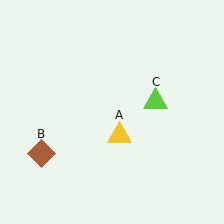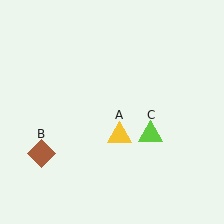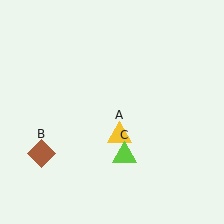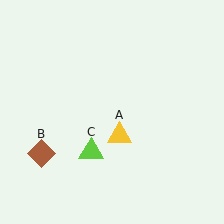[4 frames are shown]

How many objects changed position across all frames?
1 object changed position: lime triangle (object C).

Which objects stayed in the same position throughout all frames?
Yellow triangle (object A) and brown diamond (object B) remained stationary.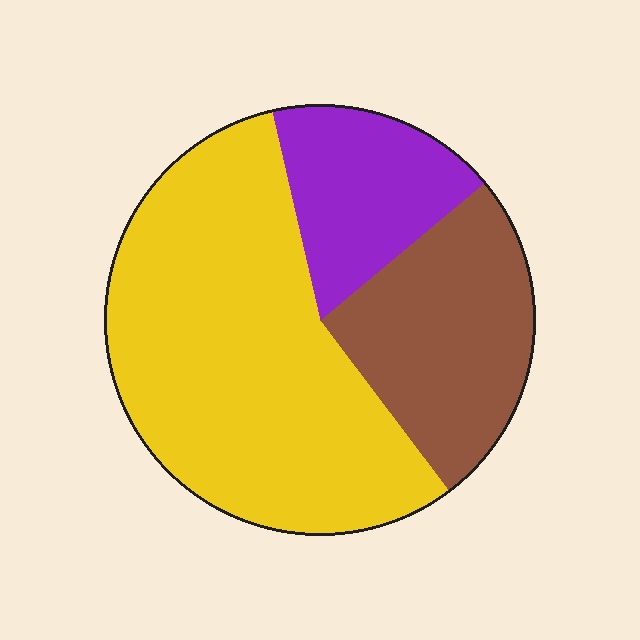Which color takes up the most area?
Yellow, at roughly 55%.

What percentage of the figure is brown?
Brown covers around 25% of the figure.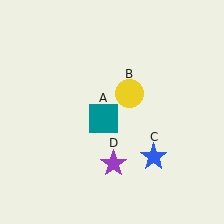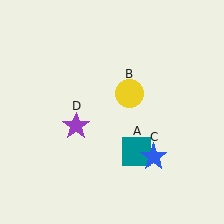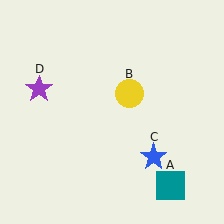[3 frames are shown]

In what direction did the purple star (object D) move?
The purple star (object D) moved up and to the left.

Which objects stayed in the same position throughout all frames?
Yellow circle (object B) and blue star (object C) remained stationary.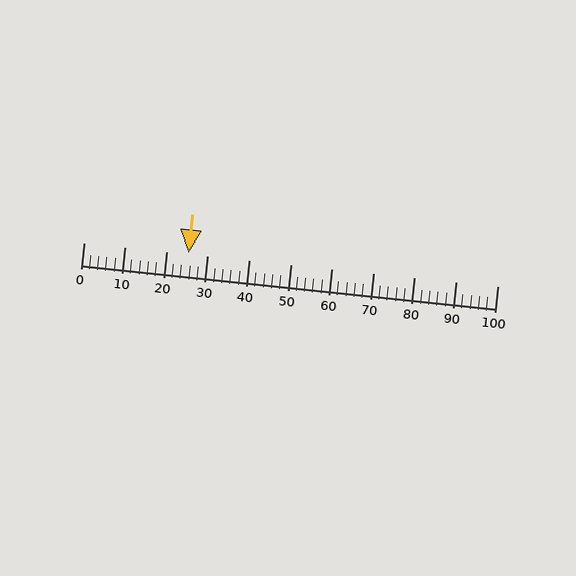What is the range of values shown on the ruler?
The ruler shows values from 0 to 100.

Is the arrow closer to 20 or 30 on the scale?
The arrow is closer to 30.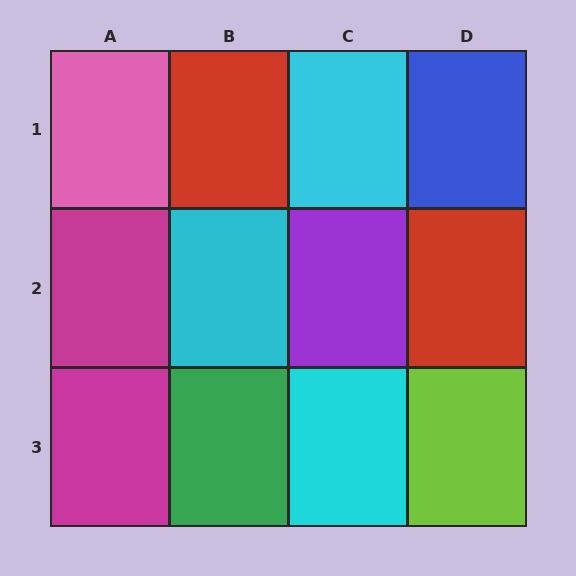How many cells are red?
2 cells are red.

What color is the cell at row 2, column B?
Cyan.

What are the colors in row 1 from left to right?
Pink, red, cyan, blue.